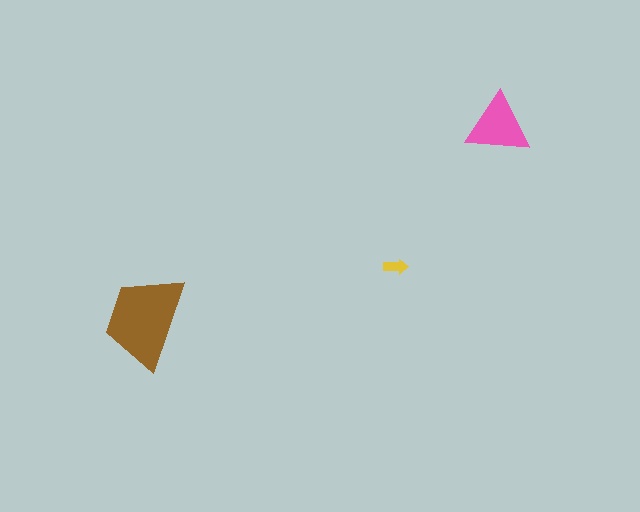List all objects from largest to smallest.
The brown trapezoid, the pink triangle, the yellow arrow.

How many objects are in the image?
There are 3 objects in the image.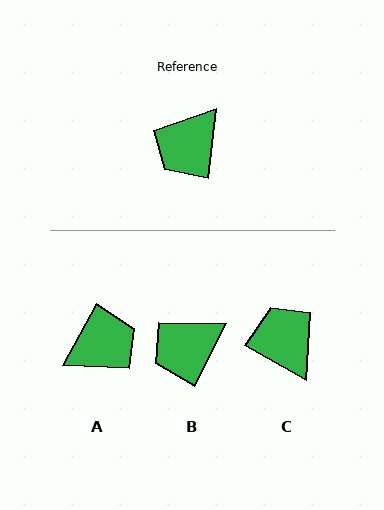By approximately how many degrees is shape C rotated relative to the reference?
Approximately 113 degrees clockwise.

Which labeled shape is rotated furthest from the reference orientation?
A, about 158 degrees away.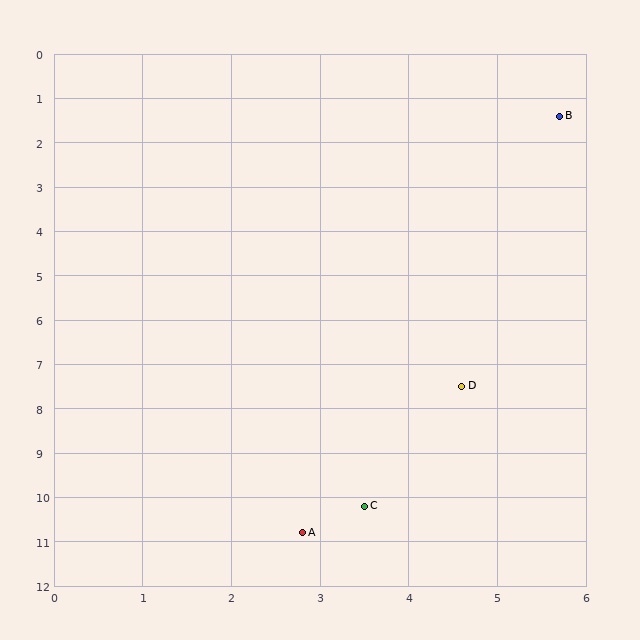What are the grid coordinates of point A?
Point A is at approximately (2.8, 10.8).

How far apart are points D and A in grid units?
Points D and A are about 3.8 grid units apart.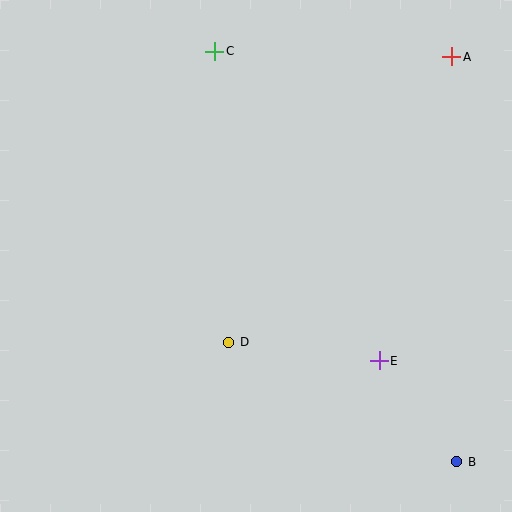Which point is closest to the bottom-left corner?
Point D is closest to the bottom-left corner.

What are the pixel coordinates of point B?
Point B is at (457, 462).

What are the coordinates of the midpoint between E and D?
The midpoint between E and D is at (304, 352).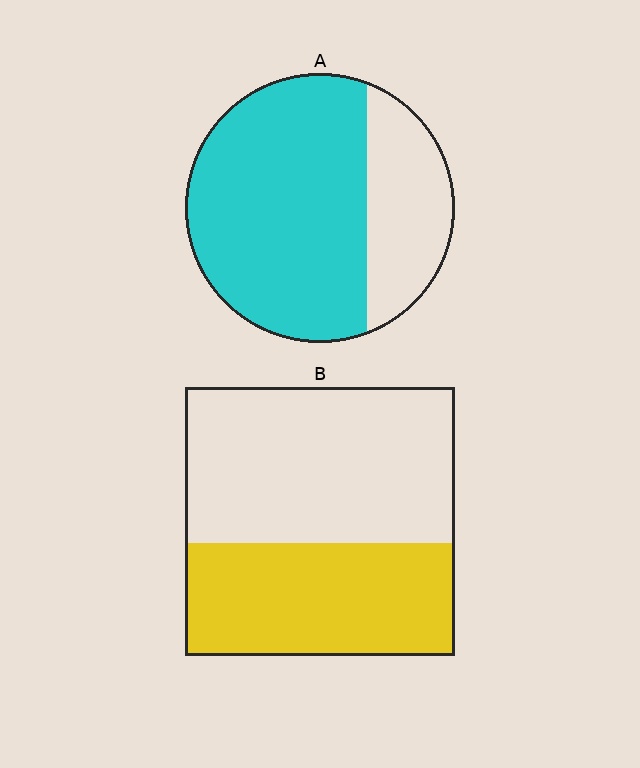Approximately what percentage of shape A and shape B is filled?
A is approximately 70% and B is approximately 40%.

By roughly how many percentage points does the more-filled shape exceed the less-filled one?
By roughly 30 percentage points (A over B).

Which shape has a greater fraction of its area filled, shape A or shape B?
Shape A.